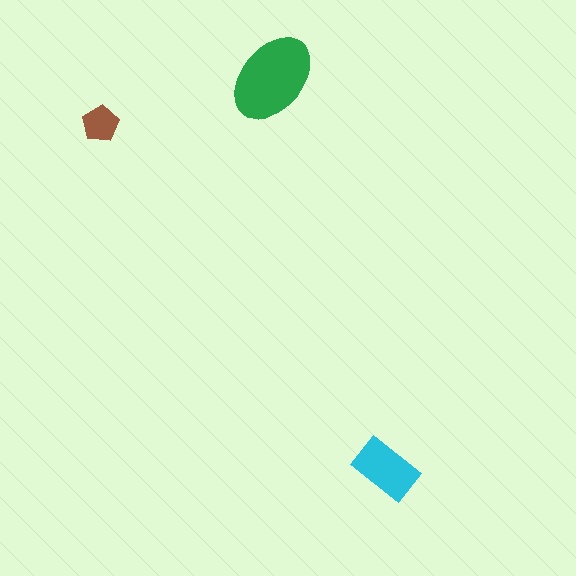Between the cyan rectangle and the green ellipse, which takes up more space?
The green ellipse.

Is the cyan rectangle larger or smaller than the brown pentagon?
Larger.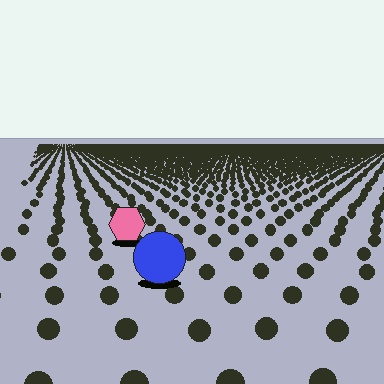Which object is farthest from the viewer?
The pink hexagon is farthest from the viewer. It appears smaller and the ground texture around it is denser.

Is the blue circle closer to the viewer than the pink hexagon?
Yes. The blue circle is closer — you can tell from the texture gradient: the ground texture is coarser near it.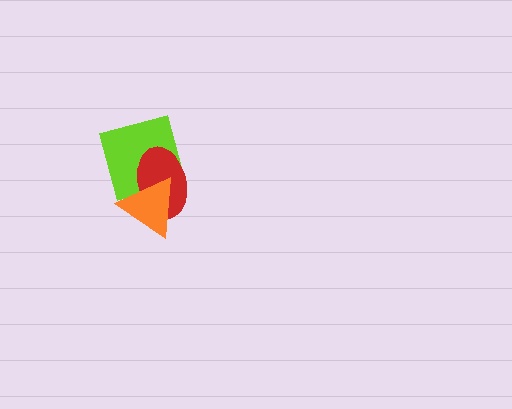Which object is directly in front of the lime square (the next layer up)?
The red ellipse is directly in front of the lime square.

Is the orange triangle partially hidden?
No, no other shape covers it.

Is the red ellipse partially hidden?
Yes, it is partially covered by another shape.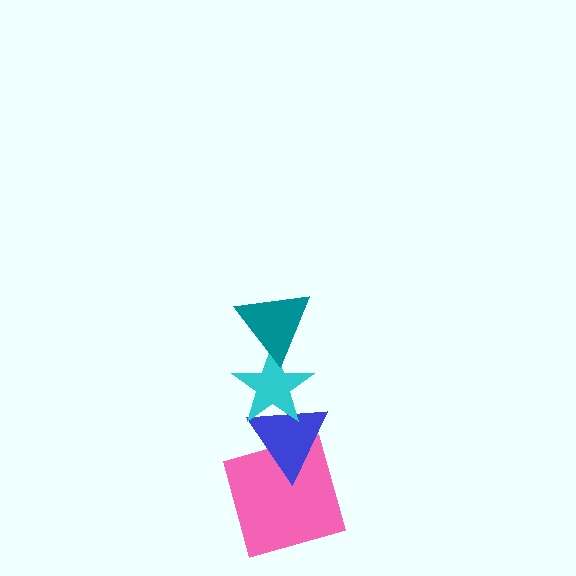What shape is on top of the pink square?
The blue triangle is on top of the pink square.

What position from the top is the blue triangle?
The blue triangle is 3rd from the top.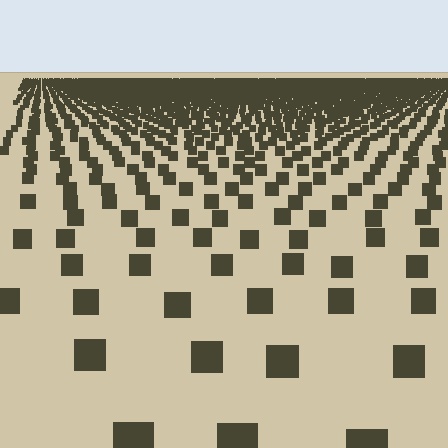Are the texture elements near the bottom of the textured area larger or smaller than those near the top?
Larger. Near the bottom, elements are closer to the viewer and appear at a bigger on-screen size.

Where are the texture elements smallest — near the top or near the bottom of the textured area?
Near the top.